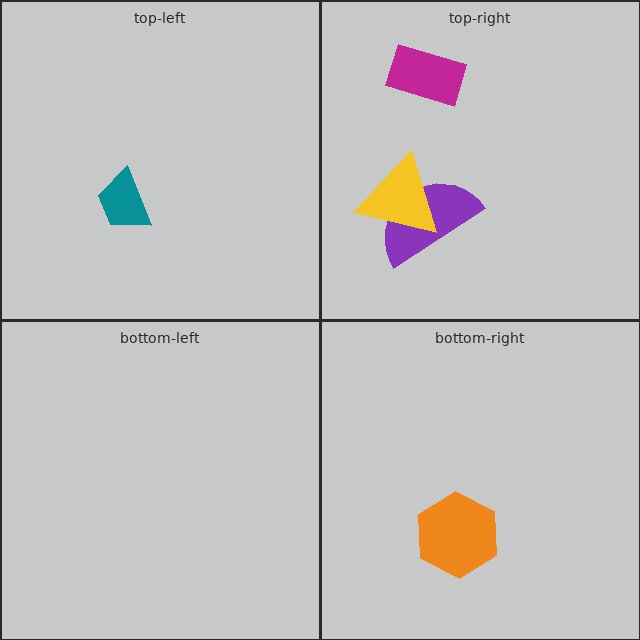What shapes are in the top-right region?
The magenta rectangle, the purple semicircle, the yellow triangle.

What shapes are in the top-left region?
The teal trapezoid.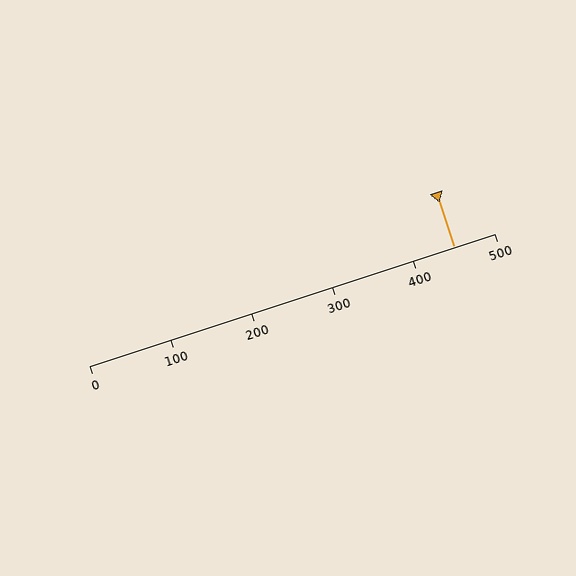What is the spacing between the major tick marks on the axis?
The major ticks are spaced 100 apart.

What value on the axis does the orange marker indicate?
The marker indicates approximately 450.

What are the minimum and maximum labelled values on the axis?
The axis runs from 0 to 500.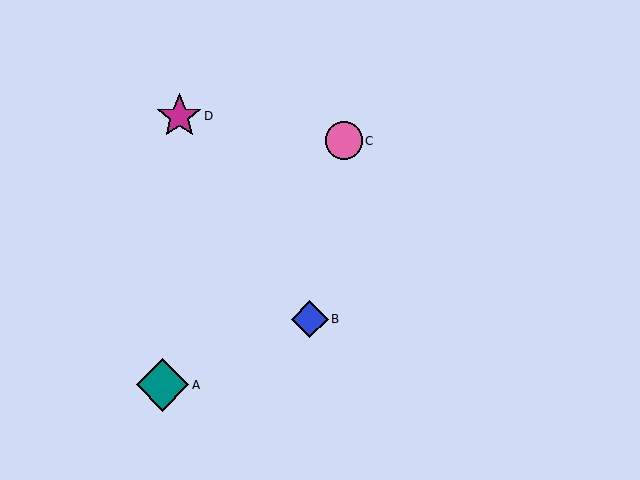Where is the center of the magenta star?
The center of the magenta star is at (179, 116).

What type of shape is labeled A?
Shape A is a teal diamond.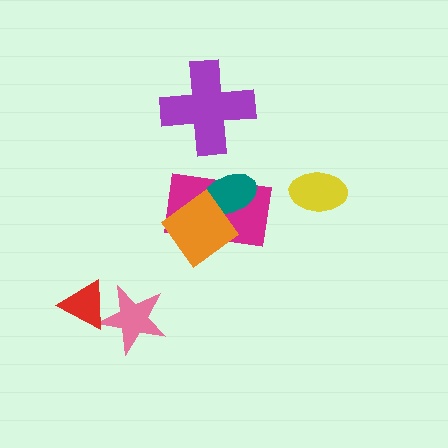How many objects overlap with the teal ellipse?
2 objects overlap with the teal ellipse.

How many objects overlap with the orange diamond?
2 objects overlap with the orange diamond.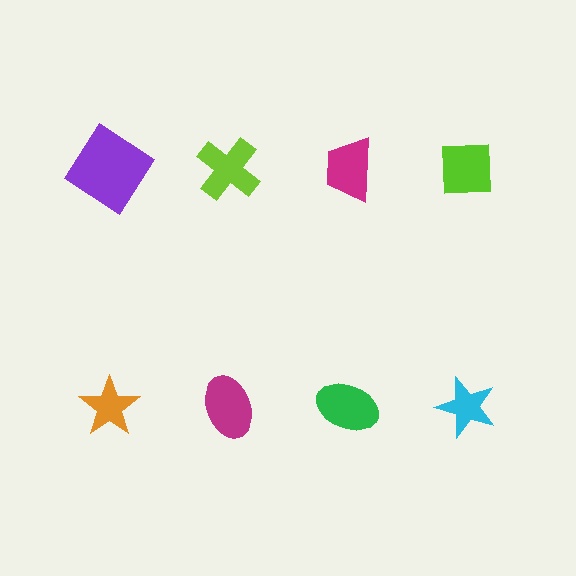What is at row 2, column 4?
A cyan star.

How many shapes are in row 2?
4 shapes.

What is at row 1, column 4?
A lime square.